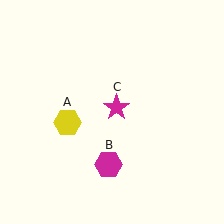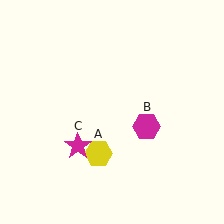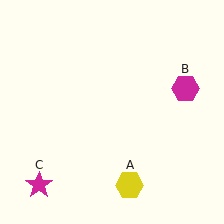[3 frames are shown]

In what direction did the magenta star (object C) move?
The magenta star (object C) moved down and to the left.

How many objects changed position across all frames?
3 objects changed position: yellow hexagon (object A), magenta hexagon (object B), magenta star (object C).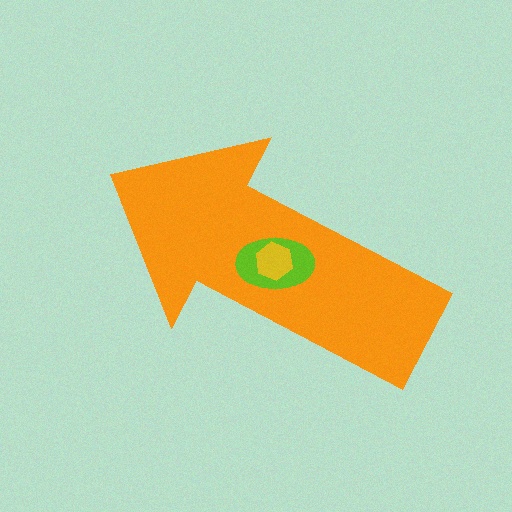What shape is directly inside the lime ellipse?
The yellow hexagon.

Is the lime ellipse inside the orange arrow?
Yes.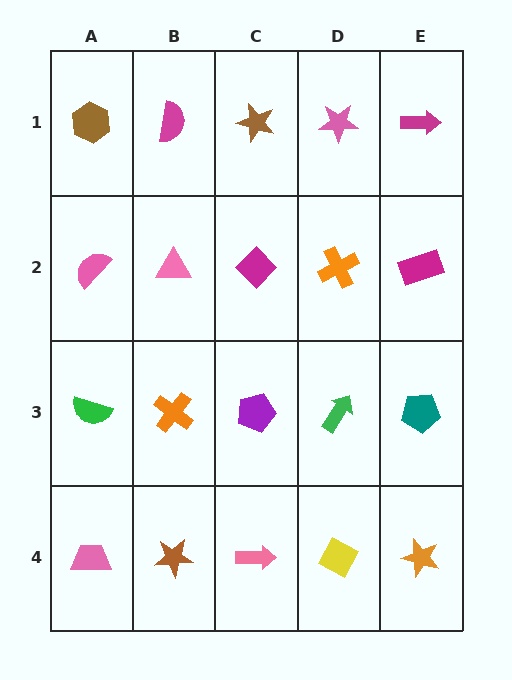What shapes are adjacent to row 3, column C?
A magenta diamond (row 2, column C), a pink arrow (row 4, column C), an orange cross (row 3, column B), a green arrow (row 3, column D).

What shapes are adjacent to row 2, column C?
A brown star (row 1, column C), a purple pentagon (row 3, column C), a pink triangle (row 2, column B), an orange cross (row 2, column D).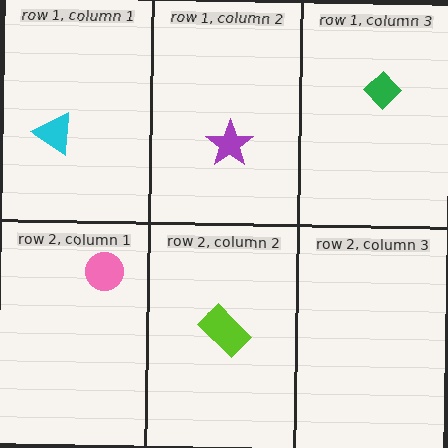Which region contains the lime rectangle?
The row 2, column 2 region.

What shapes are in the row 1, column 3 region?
The green diamond.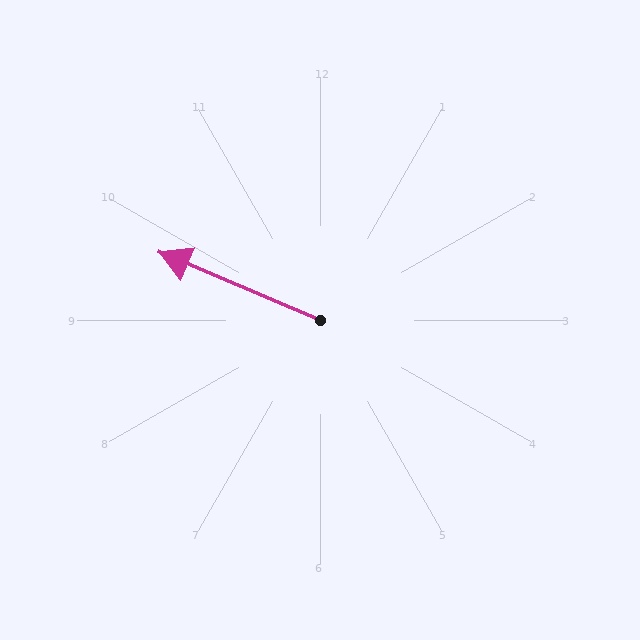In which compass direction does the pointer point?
Northwest.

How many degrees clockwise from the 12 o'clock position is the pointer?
Approximately 293 degrees.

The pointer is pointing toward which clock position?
Roughly 10 o'clock.